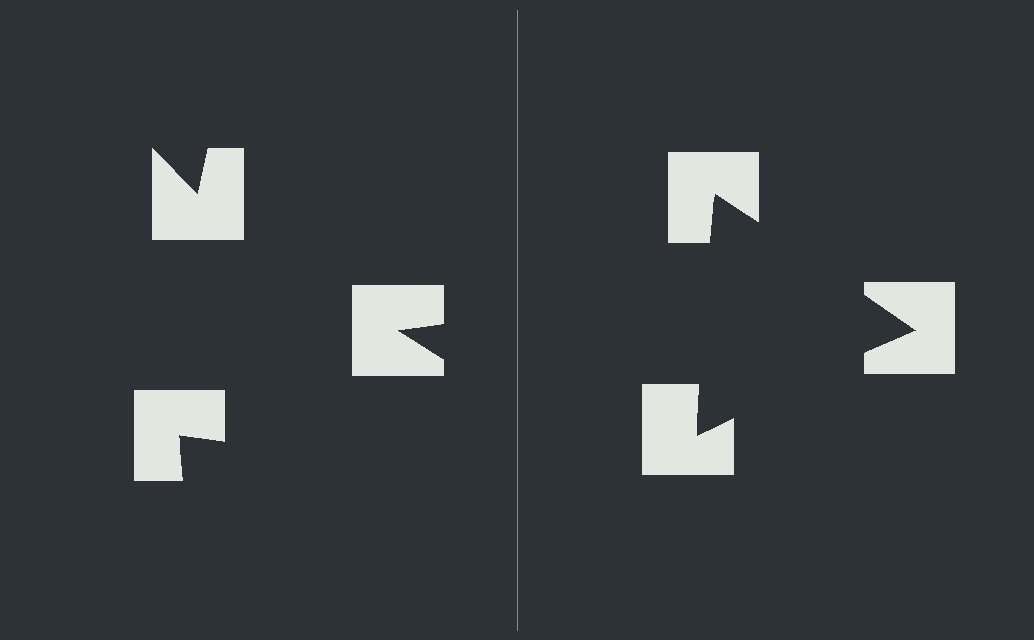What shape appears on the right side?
An illusory triangle.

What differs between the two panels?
The notched squares are positioned identically on both sides; only the wedge orientations differ. On the right they align to a triangle; on the left they are misaligned.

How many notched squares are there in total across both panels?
6 — 3 on each side.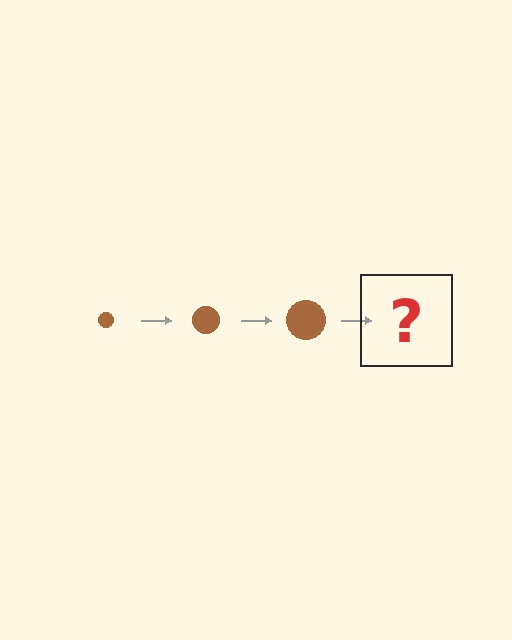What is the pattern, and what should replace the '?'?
The pattern is that the circle gets progressively larger each step. The '?' should be a brown circle, larger than the previous one.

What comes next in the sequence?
The next element should be a brown circle, larger than the previous one.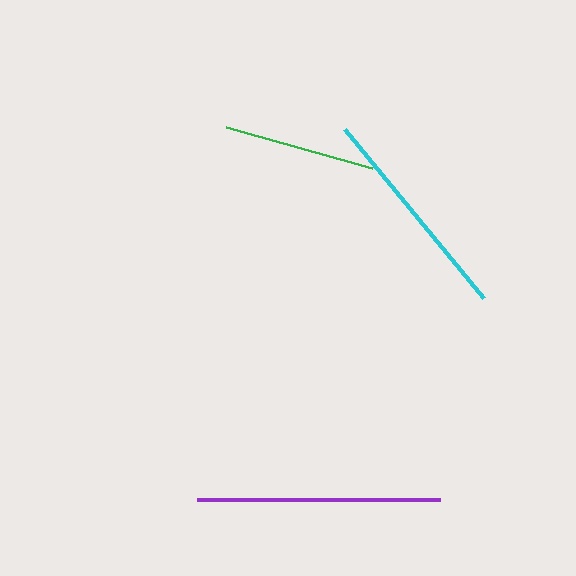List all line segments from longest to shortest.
From longest to shortest: purple, cyan, green.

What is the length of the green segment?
The green segment is approximately 151 pixels long.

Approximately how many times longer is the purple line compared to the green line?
The purple line is approximately 1.6 times the length of the green line.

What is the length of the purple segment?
The purple segment is approximately 243 pixels long.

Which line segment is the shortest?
The green line is the shortest at approximately 151 pixels.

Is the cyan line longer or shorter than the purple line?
The purple line is longer than the cyan line.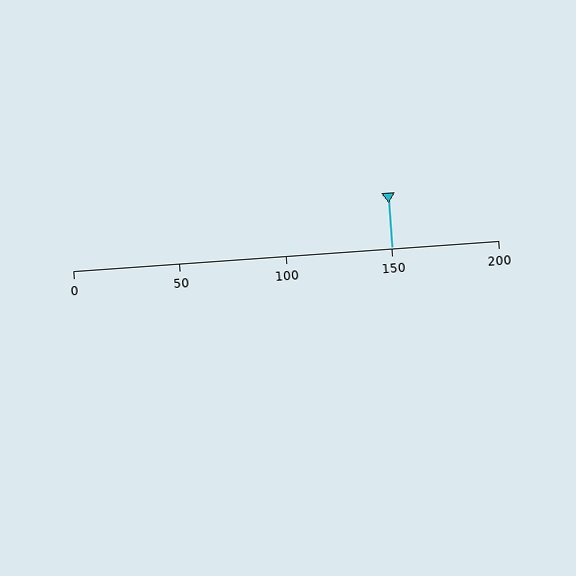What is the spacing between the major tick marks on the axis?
The major ticks are spaced 50 apart.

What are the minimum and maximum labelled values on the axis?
The axis runs from 0 to 200.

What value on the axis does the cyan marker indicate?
The marker indicates approximately 150.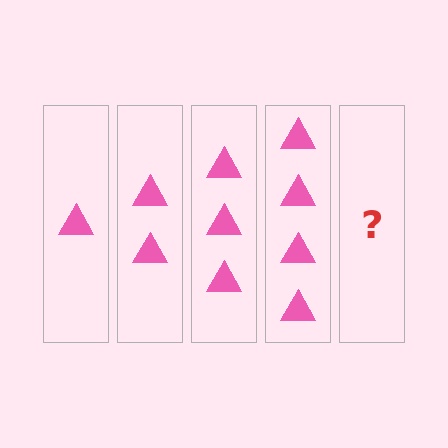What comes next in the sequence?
The next element should be 5 triangles.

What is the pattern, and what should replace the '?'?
The pattern is that each step adds one more triangle. The '?' should be 5 triangles.